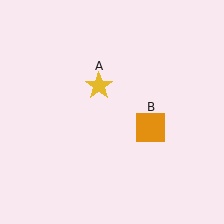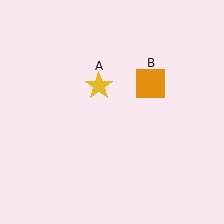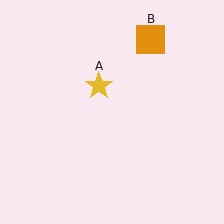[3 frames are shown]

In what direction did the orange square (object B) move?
The orange square (object B) moved up.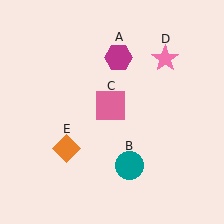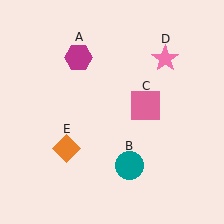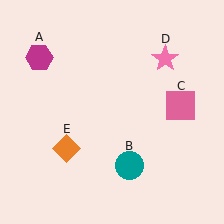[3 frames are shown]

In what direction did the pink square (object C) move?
The pink square (object C) moved right.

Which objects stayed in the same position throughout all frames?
Teal circle (object B) and pink star (object D) and orange diamond (object E) remained stationary.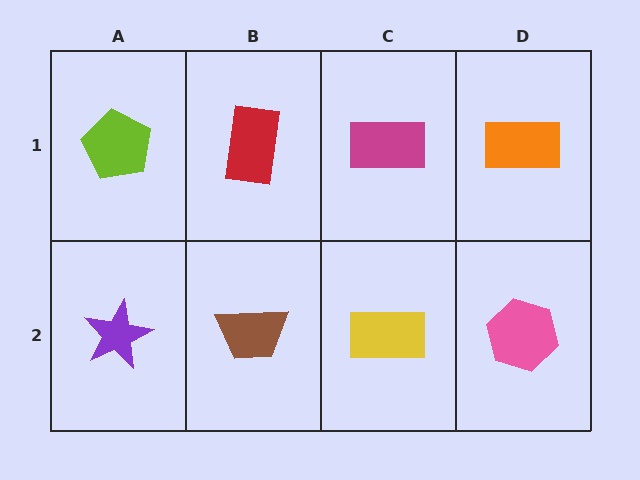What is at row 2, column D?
A pink hexagon.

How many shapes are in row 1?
4 shapes.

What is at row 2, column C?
A yellow rectangle.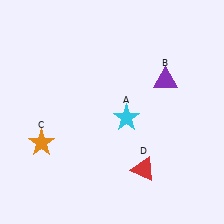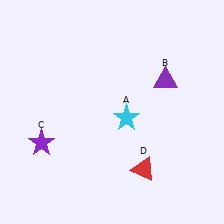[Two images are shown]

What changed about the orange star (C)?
In Image 1, C is orange. In Image 2, it changed to purple.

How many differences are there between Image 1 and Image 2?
There is 1 difference between the two images.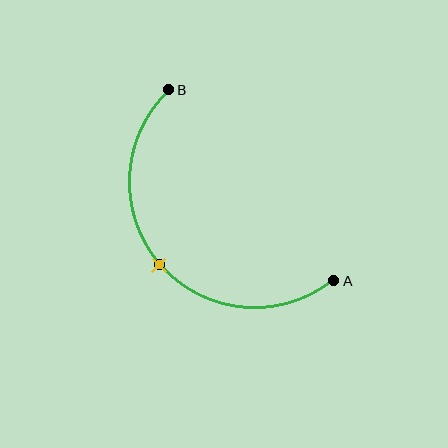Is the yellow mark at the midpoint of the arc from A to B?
Yes. The yellow mark lies on the arc at equal arc-length from both A and B — it is the arc midpoint.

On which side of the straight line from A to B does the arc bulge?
The arc bulges below and to the left of the straight line connecting A and B.